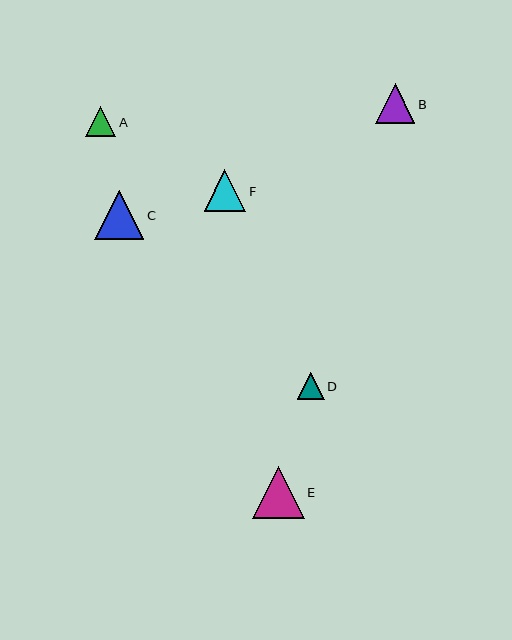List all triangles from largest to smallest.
From largest to smallest: E, C, F, B, A, D.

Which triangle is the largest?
Triangle E is the largest with a size of approximately 52 pixels.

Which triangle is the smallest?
Triangle D is the smallest with a size of approximately 27 pixels.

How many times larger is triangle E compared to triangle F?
Triangle E is approximately 1.2 times the size of triangle F.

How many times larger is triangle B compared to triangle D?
Triangle B is approximately 1.5 times the size of triangle D.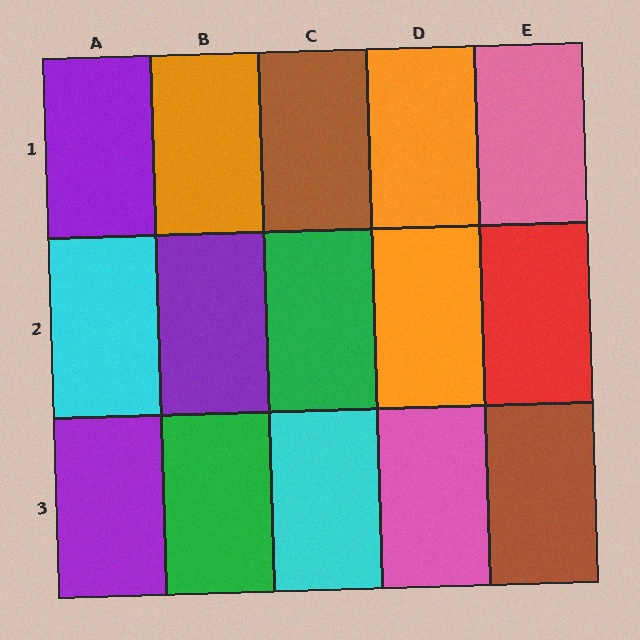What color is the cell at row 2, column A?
Cyan.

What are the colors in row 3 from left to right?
Purple, green, cyan, pink, brown.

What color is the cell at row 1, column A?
Purple.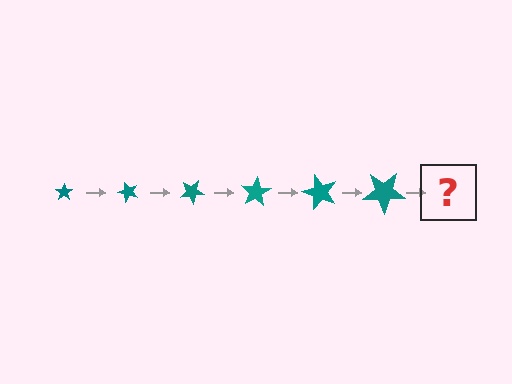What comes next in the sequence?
The next element should be a star, larger than the previous one and rotated 300 degrees from the start.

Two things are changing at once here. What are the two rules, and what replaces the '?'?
The two rules are that the star grows larger each step and it rotates 50 degrees each step. The '?' should be a star, larger than the previous one and rotated 300 degrees from the start.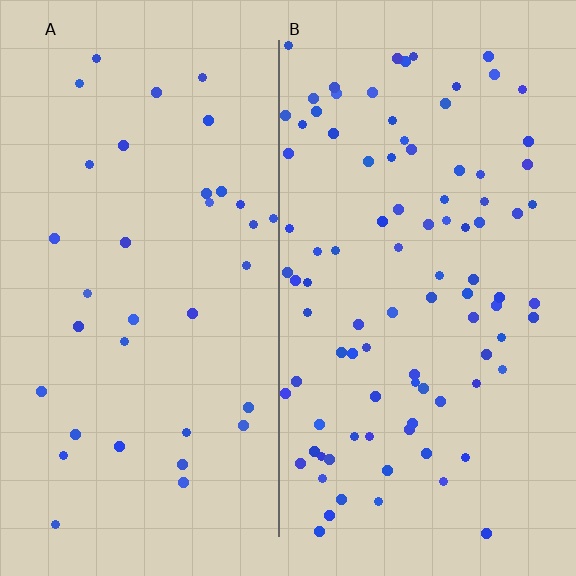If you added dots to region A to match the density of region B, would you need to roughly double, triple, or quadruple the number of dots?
Approximately triple.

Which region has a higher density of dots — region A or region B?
B (the right).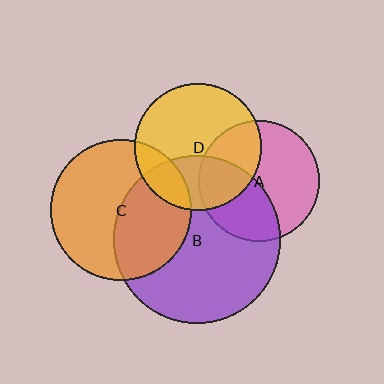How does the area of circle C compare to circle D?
Approximately 1.2 times.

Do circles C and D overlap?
Yes.